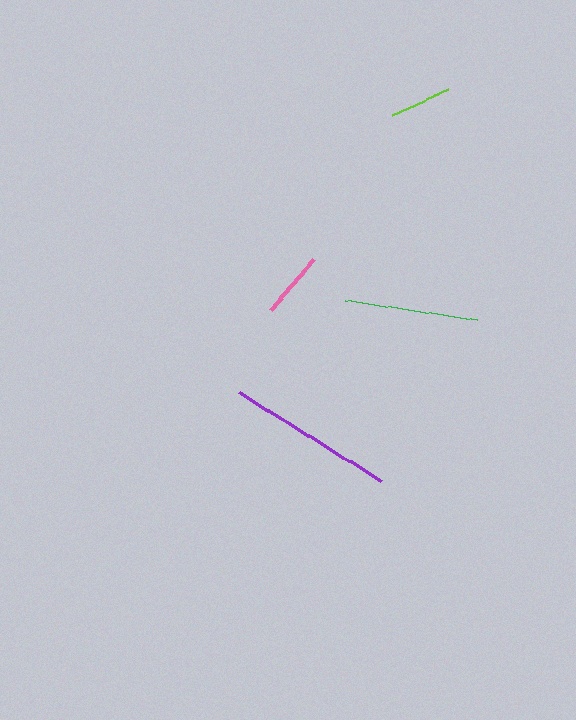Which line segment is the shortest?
The lime line is the shortest at approximately 62 pixels.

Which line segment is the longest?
The purple line is the longest at approximately 167 pixels.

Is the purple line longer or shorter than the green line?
The purple line is longer than the green line.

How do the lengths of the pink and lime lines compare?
The pink and lime lines are approximately the same length.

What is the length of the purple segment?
The purple segment is approximately 167 pixels long.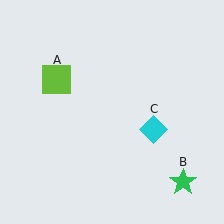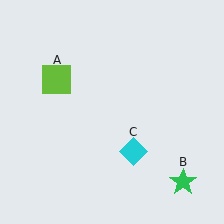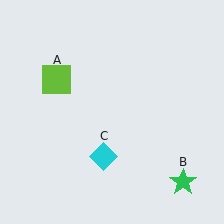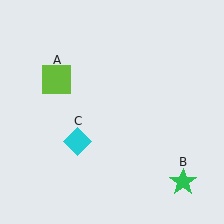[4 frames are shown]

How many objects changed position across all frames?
1 object changed position: cyan diamond (object C).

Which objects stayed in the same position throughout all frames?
Lime square (object A) and green star (object B) remained stationary.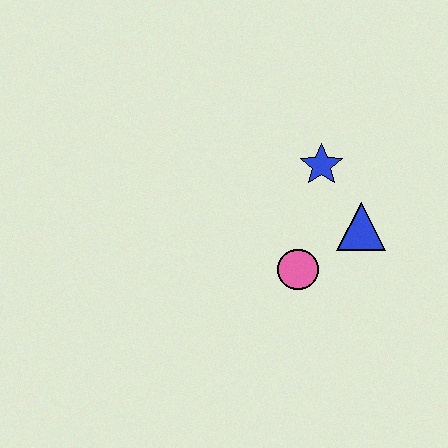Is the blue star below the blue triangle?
No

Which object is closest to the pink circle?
The blue triangle is closest to the pink circle.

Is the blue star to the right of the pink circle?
Yes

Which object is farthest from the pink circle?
The blue star is farthest from the pink circle.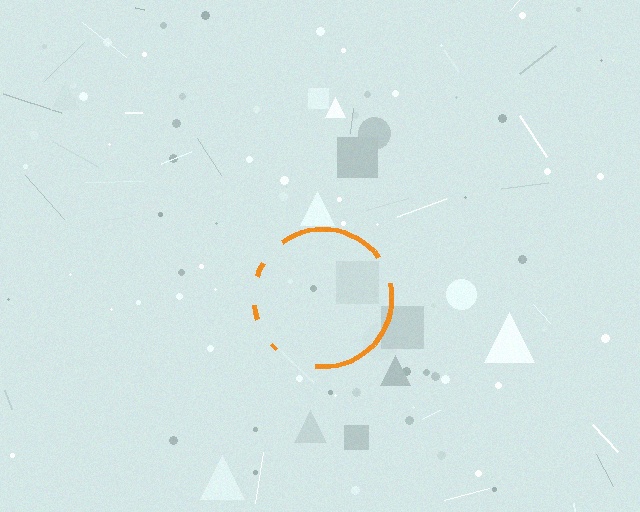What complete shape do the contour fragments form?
The contour fragments form a circle.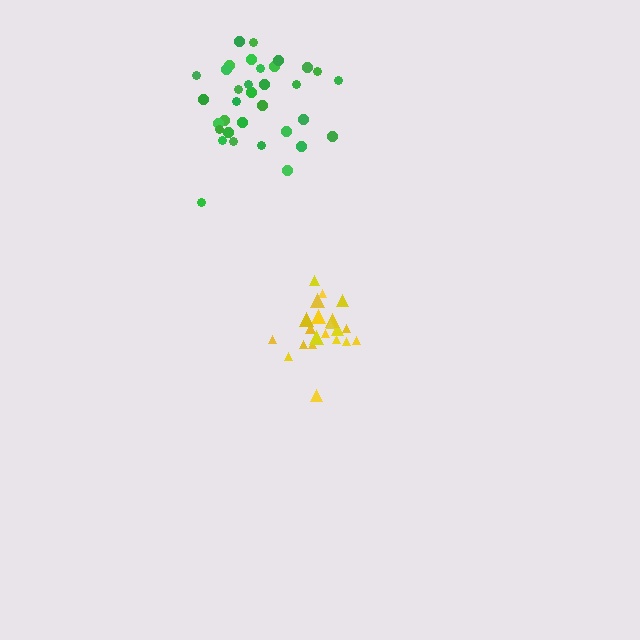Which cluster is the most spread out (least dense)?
Green.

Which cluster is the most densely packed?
Yellow.